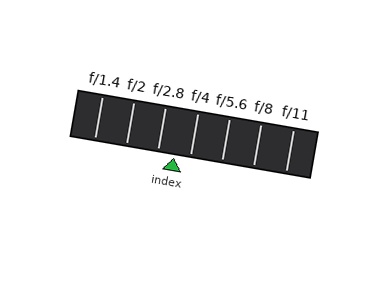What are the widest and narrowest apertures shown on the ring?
The widest aperture shown is f/1.4 and the narrowest is f/11.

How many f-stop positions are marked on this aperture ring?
There are 7 f-stop positions marked.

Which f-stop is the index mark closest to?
The index mark is closest to f/4.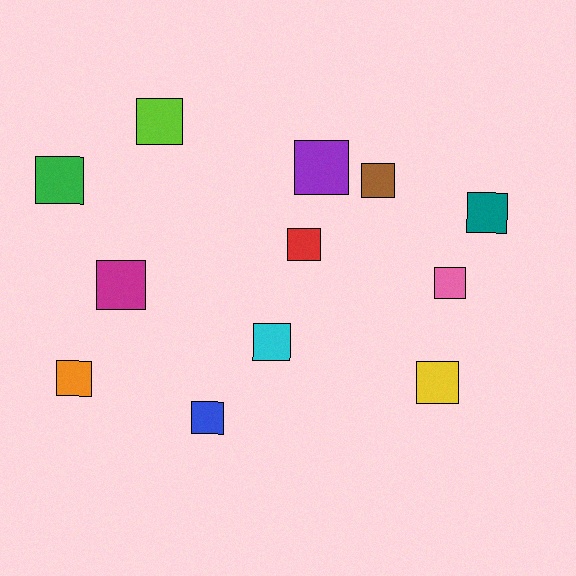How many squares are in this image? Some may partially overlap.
There are 12 squares.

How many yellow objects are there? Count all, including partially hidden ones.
There is 1 yellow object.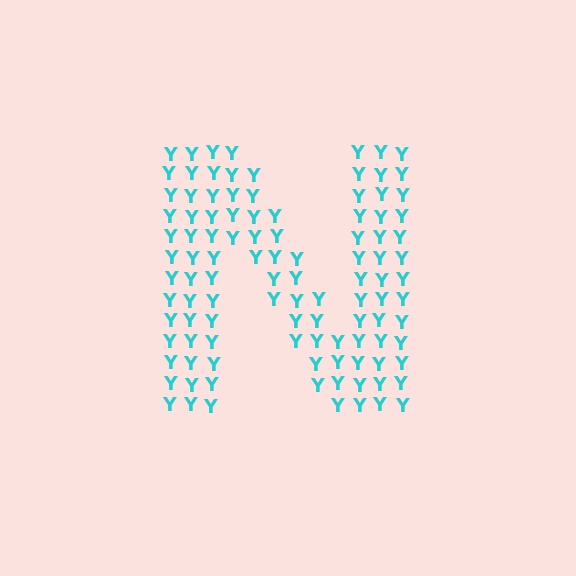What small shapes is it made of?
It is made of small letter Y's.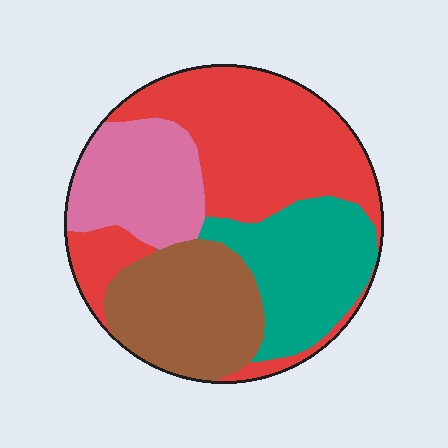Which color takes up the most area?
Red, at roughly 40%.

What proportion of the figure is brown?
Brown covers 22% of the figure.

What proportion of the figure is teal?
Teal takes up less than a quarter of the figure.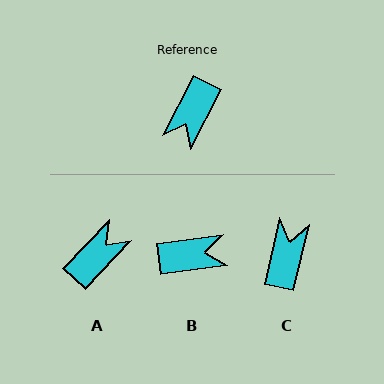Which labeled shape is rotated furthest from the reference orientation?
C, about 166 degrees away.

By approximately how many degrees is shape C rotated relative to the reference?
Approximately 166 degrees clockwise.